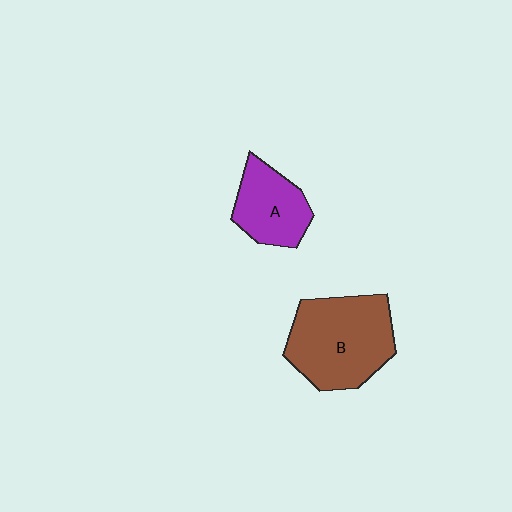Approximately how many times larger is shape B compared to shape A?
Approximately 1.7 times.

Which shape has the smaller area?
Shape A (purple).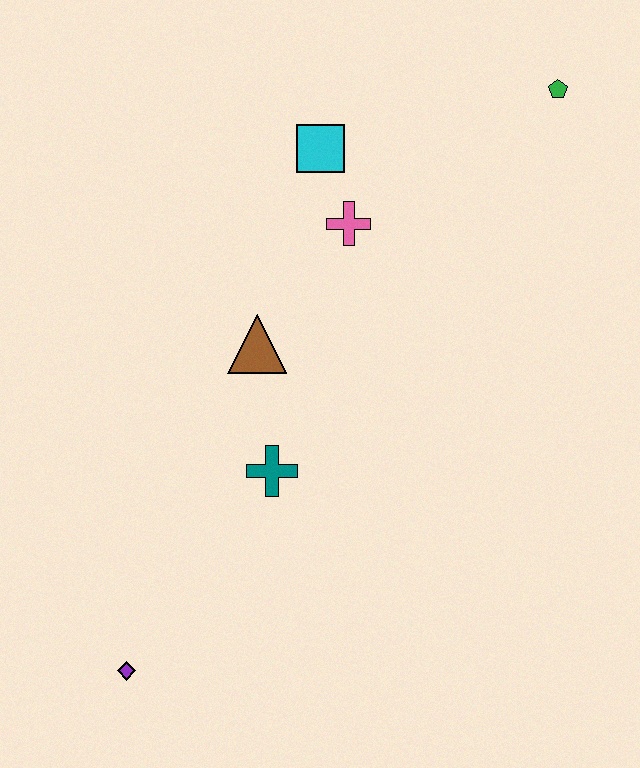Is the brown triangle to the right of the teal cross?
No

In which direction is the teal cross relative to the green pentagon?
The teal cross is below the green pentagon.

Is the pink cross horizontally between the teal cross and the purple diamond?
No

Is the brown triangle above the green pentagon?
No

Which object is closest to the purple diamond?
The teal cross is closest to the purple diamond.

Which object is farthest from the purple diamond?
The green pentagon is farthest from the purple diamond.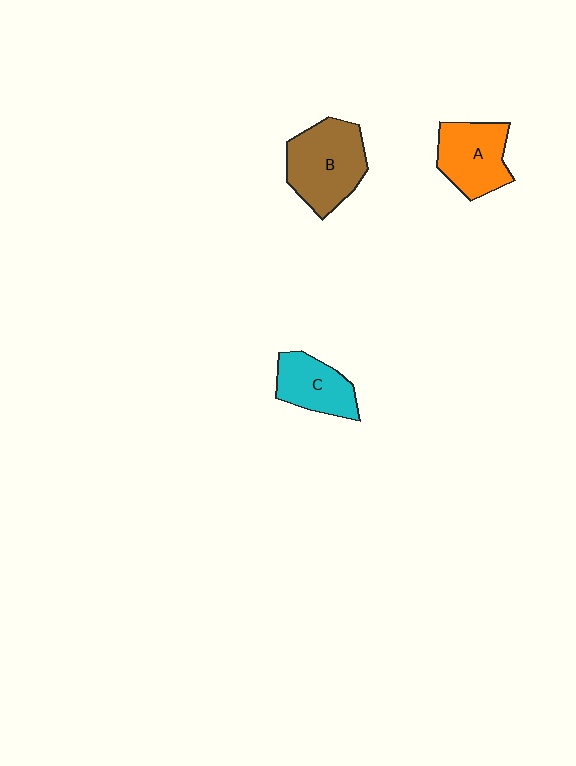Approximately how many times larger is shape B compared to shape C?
Approximately 1.5 times.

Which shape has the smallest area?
Shape C (cyan).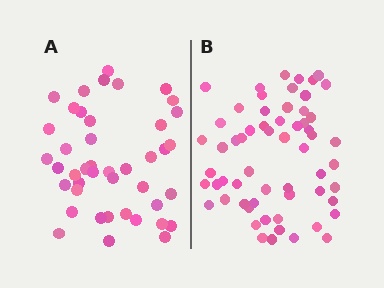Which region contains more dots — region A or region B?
Region B (the right region) has more dots.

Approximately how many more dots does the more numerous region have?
Region B has approximately 15 more dots than region A.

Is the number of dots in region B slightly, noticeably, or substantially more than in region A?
Region B has noticeably more, but not dramatically so. The ratio is roughly 1.4 to 1.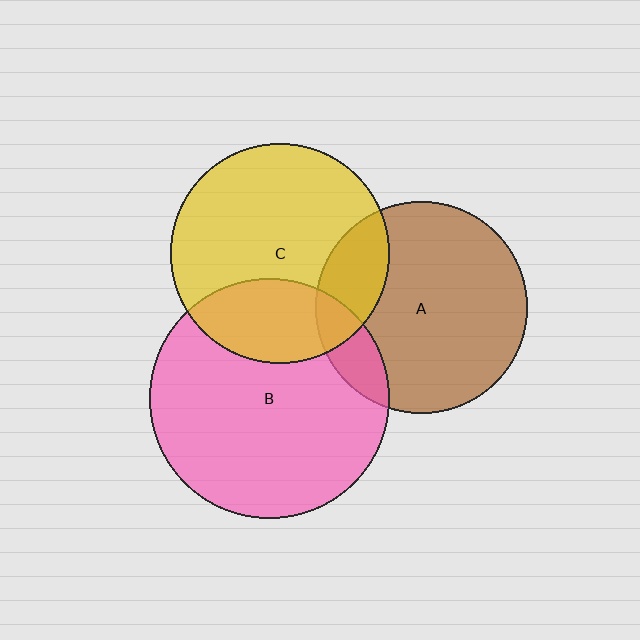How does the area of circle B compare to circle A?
Approximately 1.3 times.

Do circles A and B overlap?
Yes.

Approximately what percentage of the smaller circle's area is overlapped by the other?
Approximately 15%.